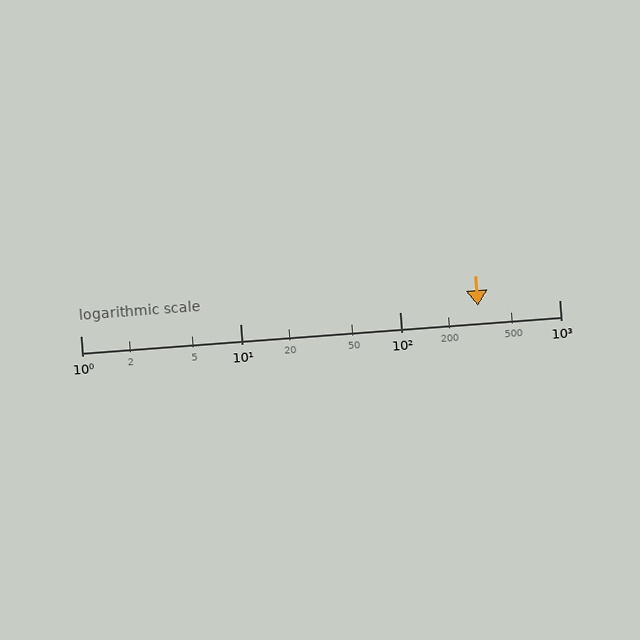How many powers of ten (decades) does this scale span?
The scale spans 3 decades, from 1 to 1000.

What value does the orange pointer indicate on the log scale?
The pointer indicates approximately 310.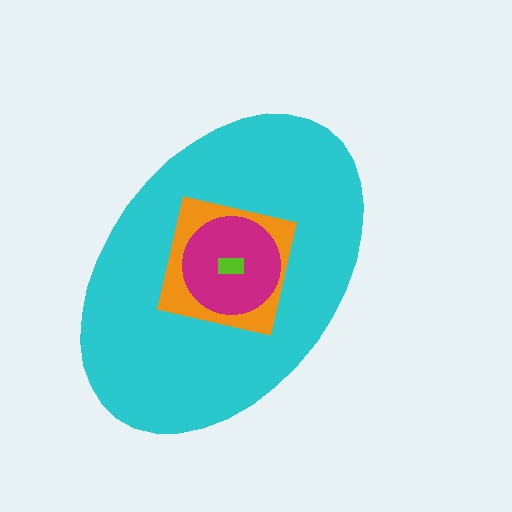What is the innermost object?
The lime rectangle.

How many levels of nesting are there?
4.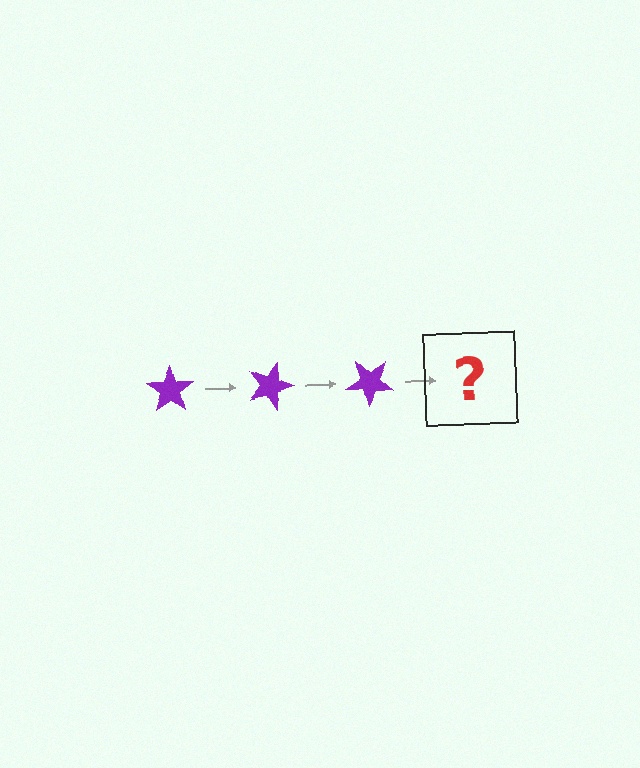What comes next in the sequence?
The next element should be a purple star rotated 60 degrees.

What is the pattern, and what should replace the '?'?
The pattern is that the star rotates 20 degrees each step. The '?' should be a purple star rotated 60 degrees.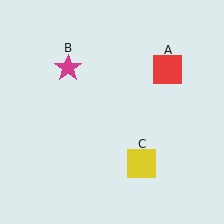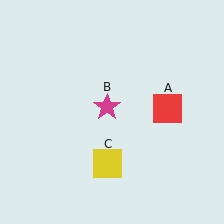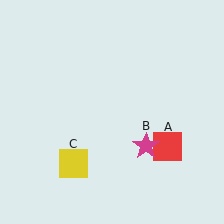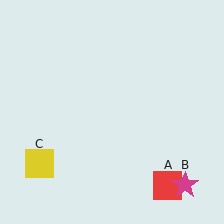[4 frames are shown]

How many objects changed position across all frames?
3 objects changed position: red square (object A), magenta star (object B), yellow square (object C).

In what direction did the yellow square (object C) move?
The yellow square (object C) moved left.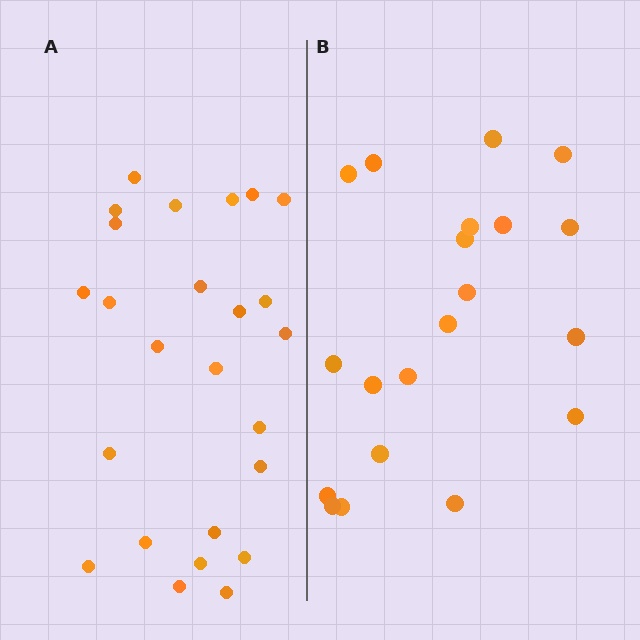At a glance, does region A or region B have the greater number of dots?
Region A (the left region) has more dots.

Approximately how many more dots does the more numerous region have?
Region A has about 5 more dots than region B.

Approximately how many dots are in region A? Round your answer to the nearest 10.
About 20 dots. (The exact count is 25, which rounds to 20.)